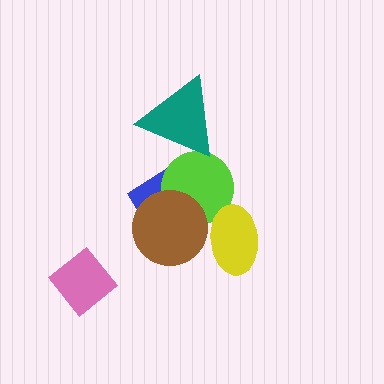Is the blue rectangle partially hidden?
Yes, it is partially covered by another shape.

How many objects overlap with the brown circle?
3 objects overlap with the brown circle.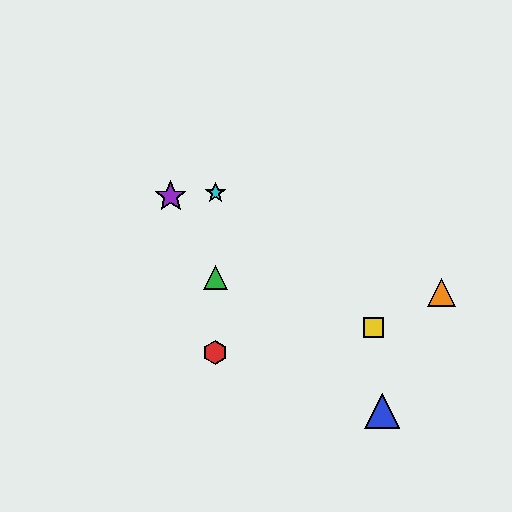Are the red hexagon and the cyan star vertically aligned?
Yes, both are at x≈215.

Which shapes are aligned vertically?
The red hexagon, the green triangle, the cyan star are aligned vertically.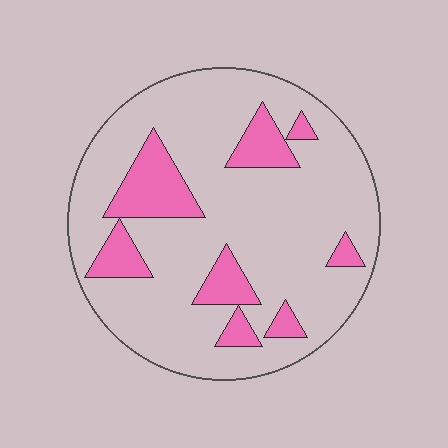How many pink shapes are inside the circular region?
8.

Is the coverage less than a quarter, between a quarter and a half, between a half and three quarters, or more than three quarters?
Less than a quarter.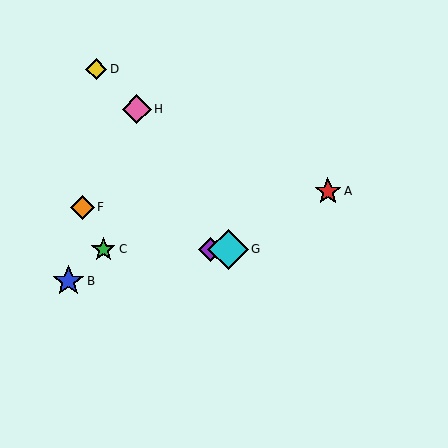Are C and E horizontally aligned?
Yes, both are at y≈249.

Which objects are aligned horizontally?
Objects C, E, G are aligned horizontally.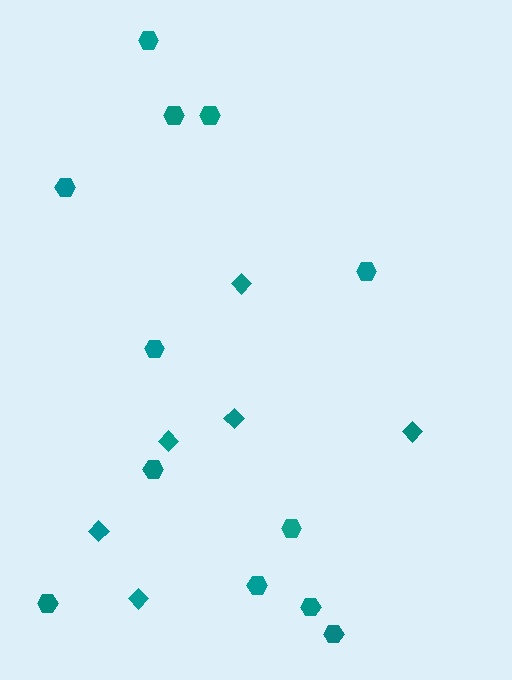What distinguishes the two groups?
There are 2 groups: one group of diamonds (6) and one group of hexagons (12).